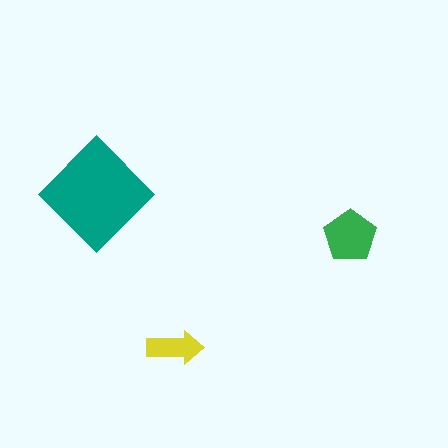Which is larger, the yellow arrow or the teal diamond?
The teal diamond.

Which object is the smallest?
The yellow arrow.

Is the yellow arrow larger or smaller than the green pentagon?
Smaller.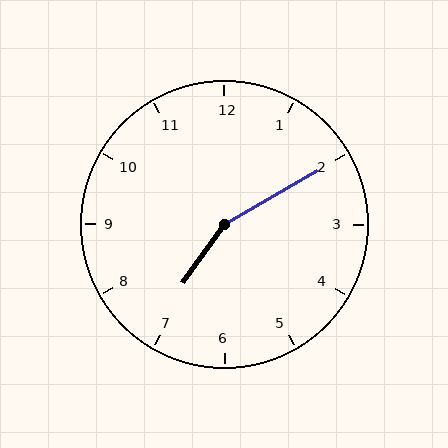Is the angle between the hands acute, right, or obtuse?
It is obtuse.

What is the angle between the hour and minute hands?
Approximately 155 degrees.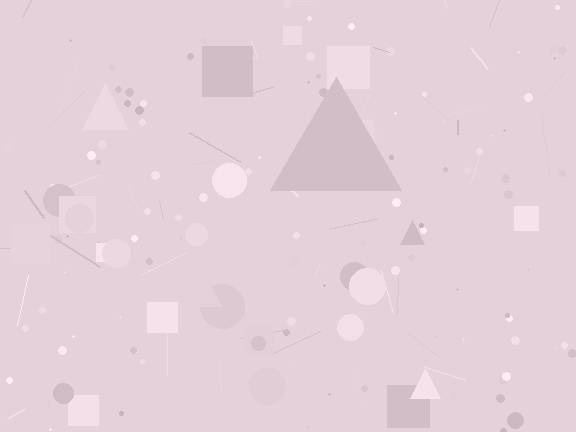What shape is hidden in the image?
A triangle is hidden in the image.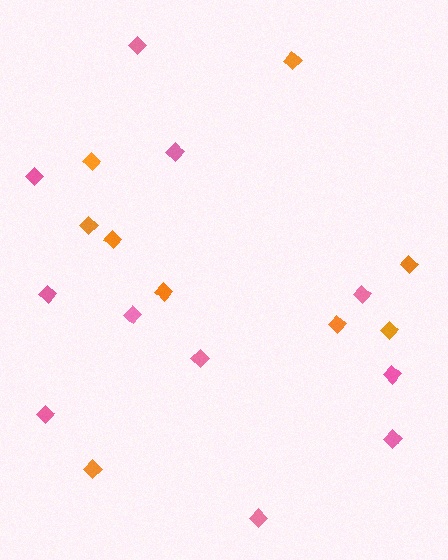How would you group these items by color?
There are 2 groups: one group of orange diamonds (9) and one group of pink diamonds (11).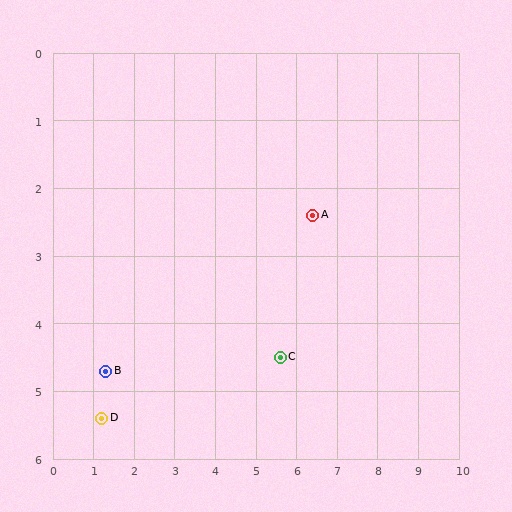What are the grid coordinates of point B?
Point B is at approximately (1.3, 4.7).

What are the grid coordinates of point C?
Point C is at approximately (5.6, 4.5).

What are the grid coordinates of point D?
Point D is at approximately (1.2, 5.4).